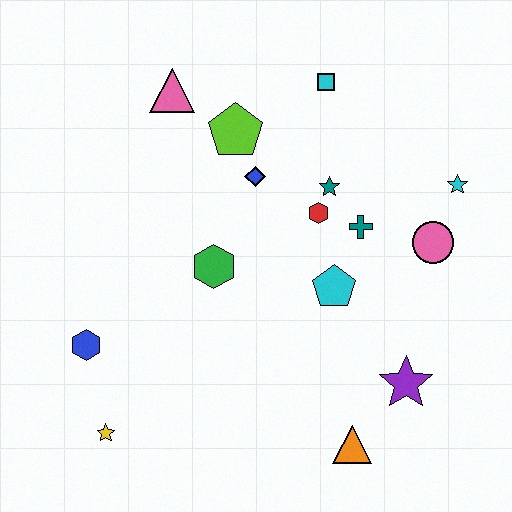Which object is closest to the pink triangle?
The lime pentagon is closest to the pink triangle.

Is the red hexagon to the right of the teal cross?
No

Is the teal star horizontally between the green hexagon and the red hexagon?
No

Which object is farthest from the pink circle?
The yellow star is farthest from the pink circle.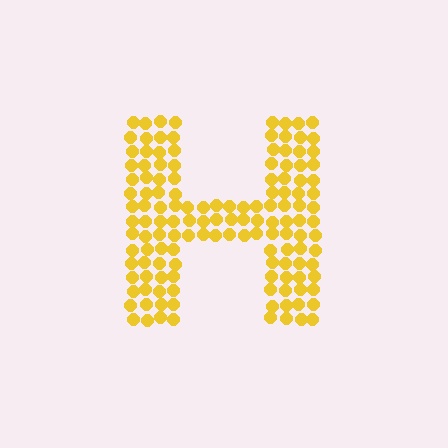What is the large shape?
The large shape is the letter H.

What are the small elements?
The small elements are circles.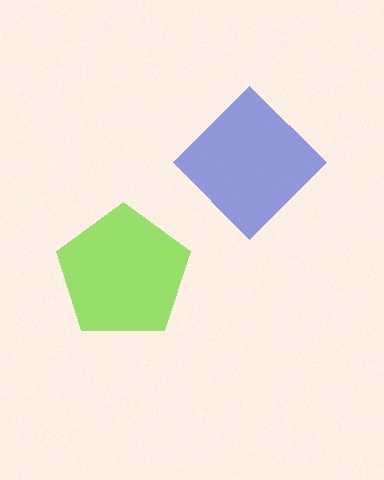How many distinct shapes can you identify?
There are 2 distinct shapes: a lime pentagon, a blue diamond.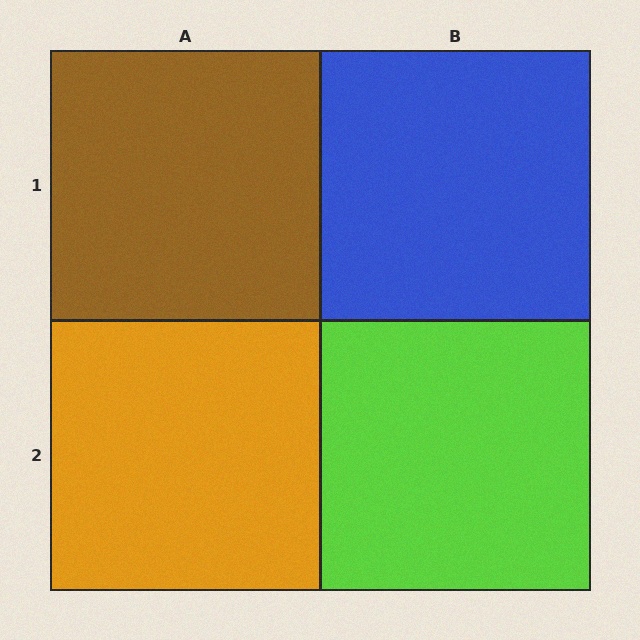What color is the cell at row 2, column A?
Orange.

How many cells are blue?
1 cell is blue.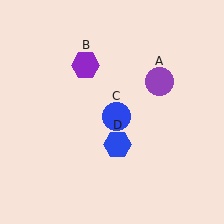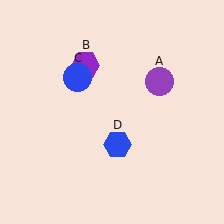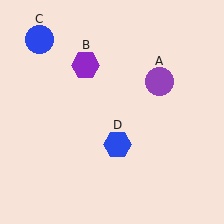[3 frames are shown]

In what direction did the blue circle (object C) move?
The blue circle (object C) moved up and to the left.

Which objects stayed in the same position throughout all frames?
Purple circle (object A) and purple hexagon (object B) and blue hexagon (object D) remained stationary.